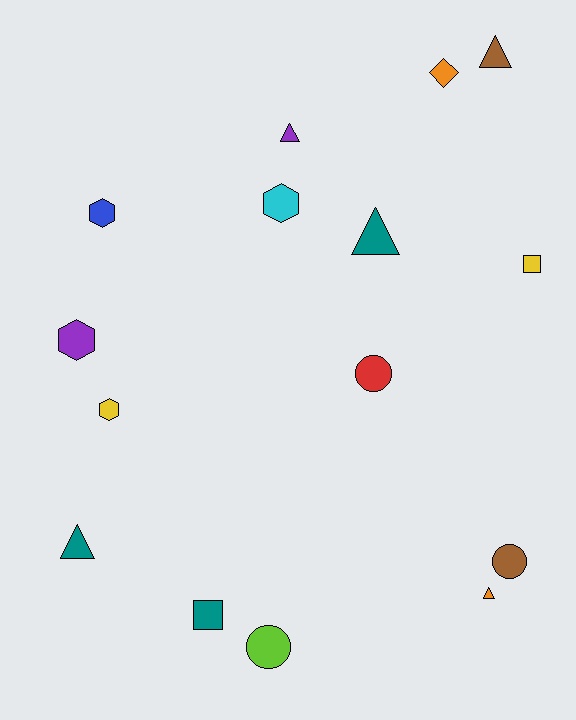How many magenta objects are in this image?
There are no magenta objects.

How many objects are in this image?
There are 15 objects.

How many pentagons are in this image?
There are no pentagons.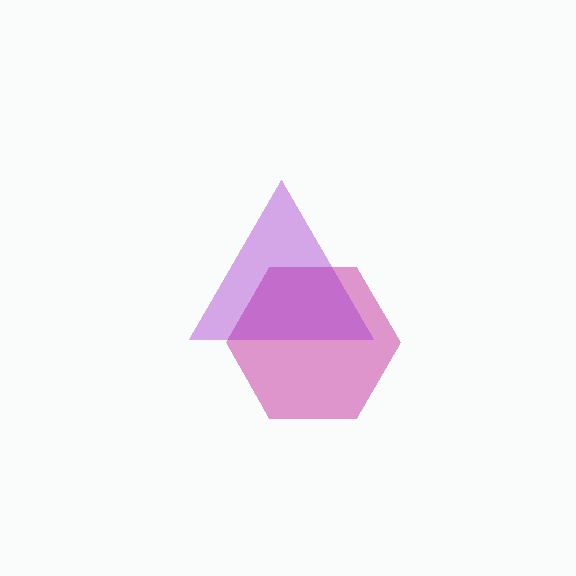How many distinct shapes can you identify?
There are 2 distinct shapes: a magenta hexagon, a purple triangle.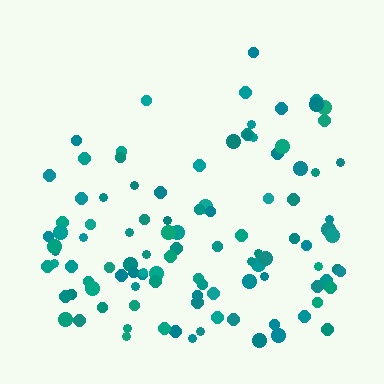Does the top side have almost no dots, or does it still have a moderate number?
Still a moderate number, just noticeably fewer than the bottom.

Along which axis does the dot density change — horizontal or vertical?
Vertical.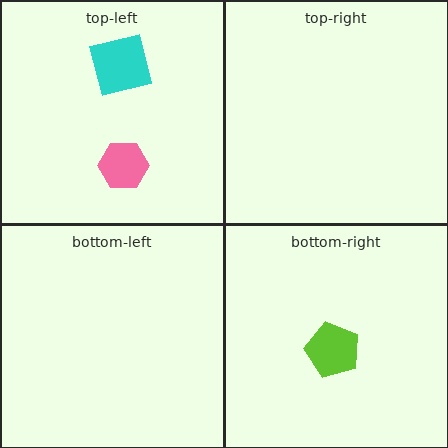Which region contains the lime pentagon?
The bottom-right region.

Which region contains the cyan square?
The top-left region.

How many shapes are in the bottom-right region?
1.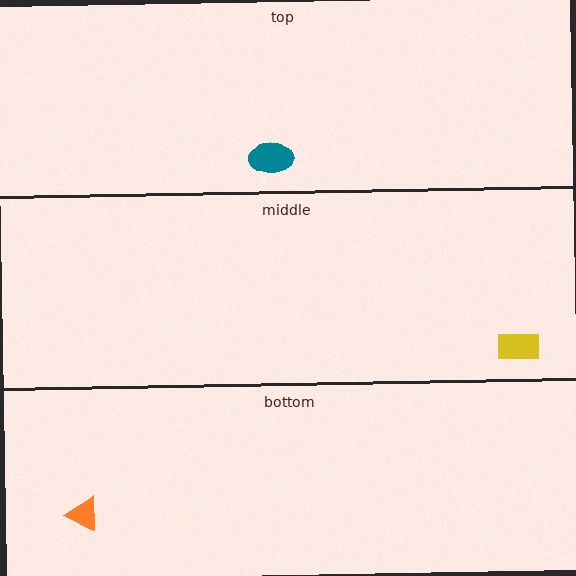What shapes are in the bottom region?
The orange triangle.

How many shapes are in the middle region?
1.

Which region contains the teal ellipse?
The top region.